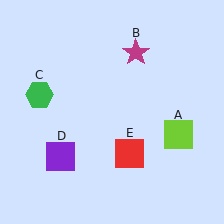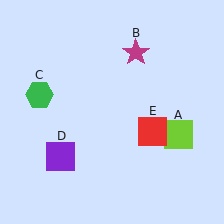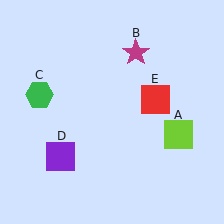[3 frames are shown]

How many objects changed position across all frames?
1 object changed position: red square (object E).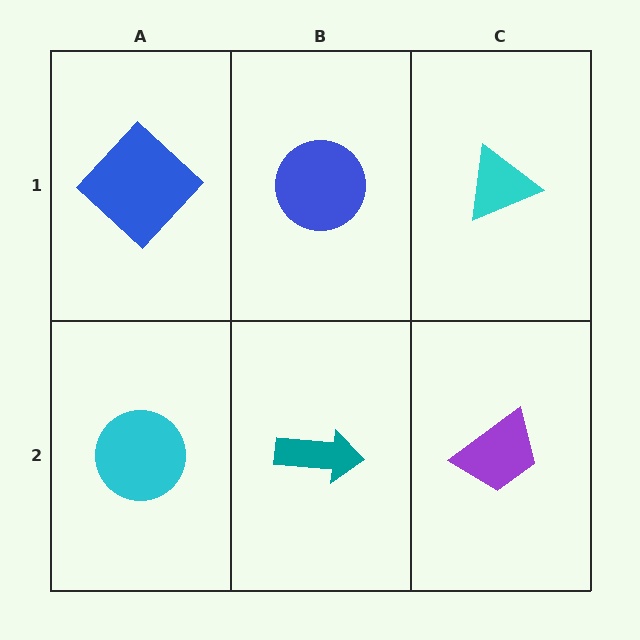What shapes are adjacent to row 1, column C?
A purple trapezoid (row 2, column C), a blue circle (row 1, column B).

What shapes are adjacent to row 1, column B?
A teal arrow (row 2, column B), a blue diamond (row 1, column A), a cyan triangle (row 1, column C).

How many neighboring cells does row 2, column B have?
3.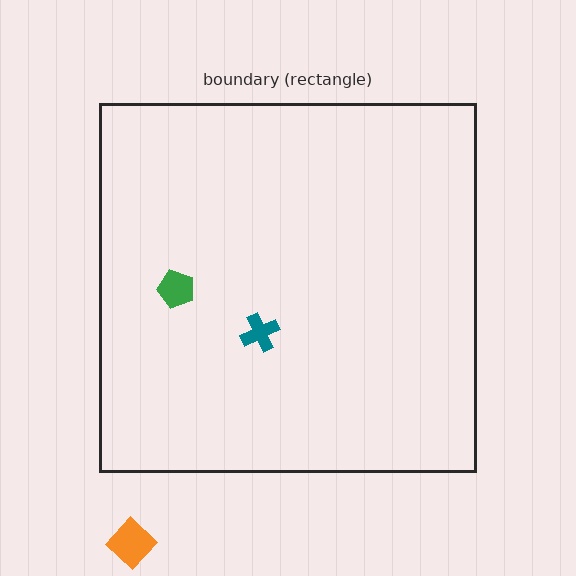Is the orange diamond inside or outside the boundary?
Outside.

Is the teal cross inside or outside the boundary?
Inside.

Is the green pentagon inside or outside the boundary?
Inside.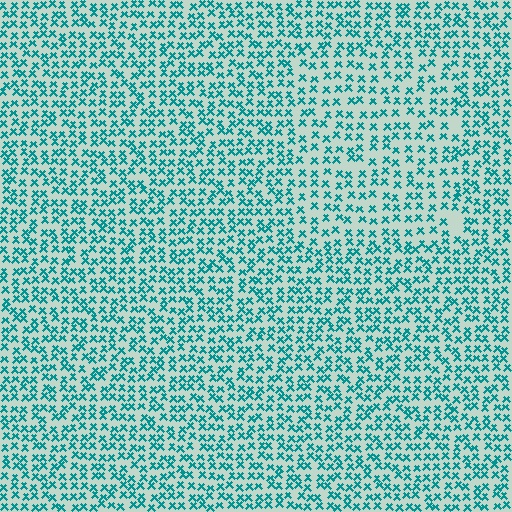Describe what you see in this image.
The image contains small teal elements arranged at two different densities. A rectangle-shaped region is visible where the elements are less densely packed than the surrounding area.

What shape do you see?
I see a rectangle.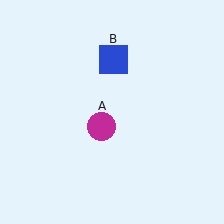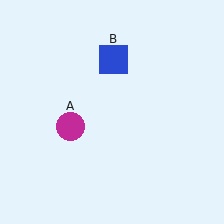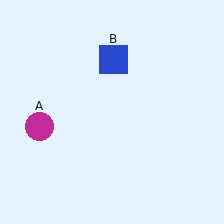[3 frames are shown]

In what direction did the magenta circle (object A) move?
The magenta circle (object A) moved left.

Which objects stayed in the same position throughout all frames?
Blue square (object B) remained stationary.